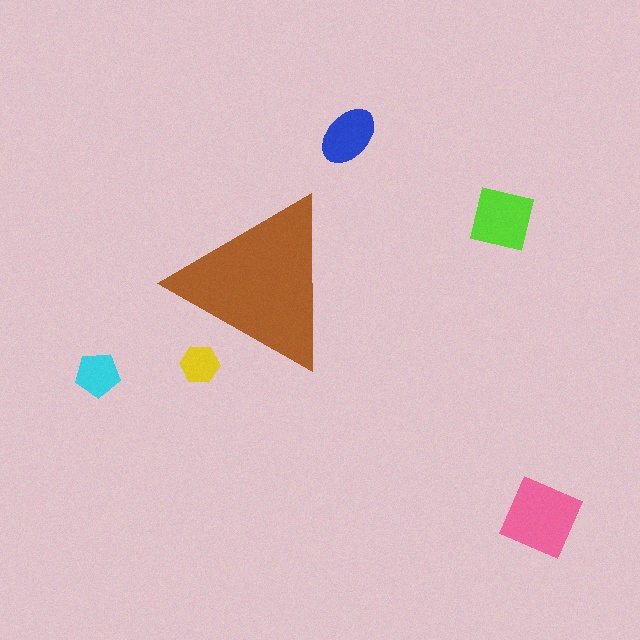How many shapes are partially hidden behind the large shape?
1 shape is partially hidden.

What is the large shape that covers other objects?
A brown triangle.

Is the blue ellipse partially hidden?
No, the blue ellipse is fully visible.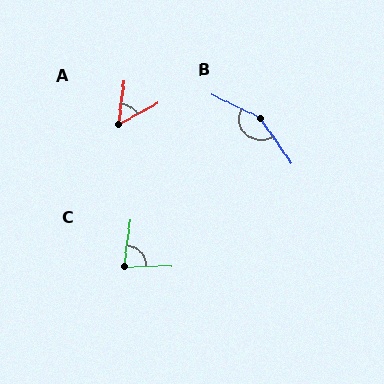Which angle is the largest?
B, at approximately 150 degrees.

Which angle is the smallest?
A, at approximately 54 degrees.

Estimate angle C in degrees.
Approximately 82 degrees.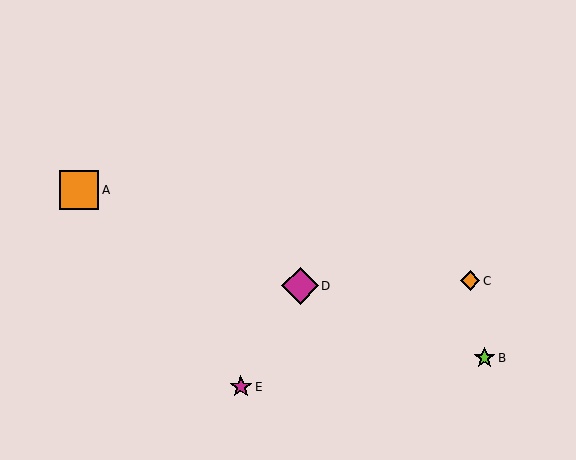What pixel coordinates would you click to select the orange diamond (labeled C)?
Click at (470, 281) to select the orange diamond C.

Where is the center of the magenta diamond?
The center of the magenta diamond is at (300, 286).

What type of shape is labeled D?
Shape D is a magenta diamond.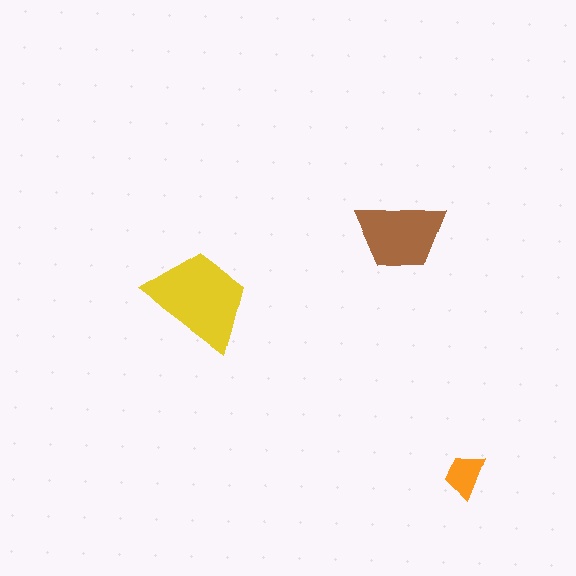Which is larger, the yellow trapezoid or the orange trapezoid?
The yellow one.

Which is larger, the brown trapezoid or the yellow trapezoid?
The yellow one.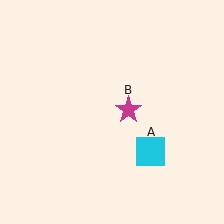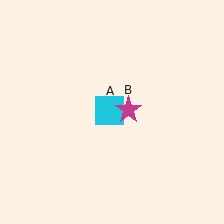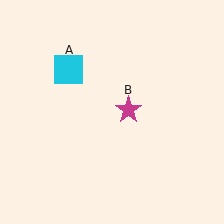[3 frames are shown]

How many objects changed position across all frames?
1 object changed position: cyan square (object A).